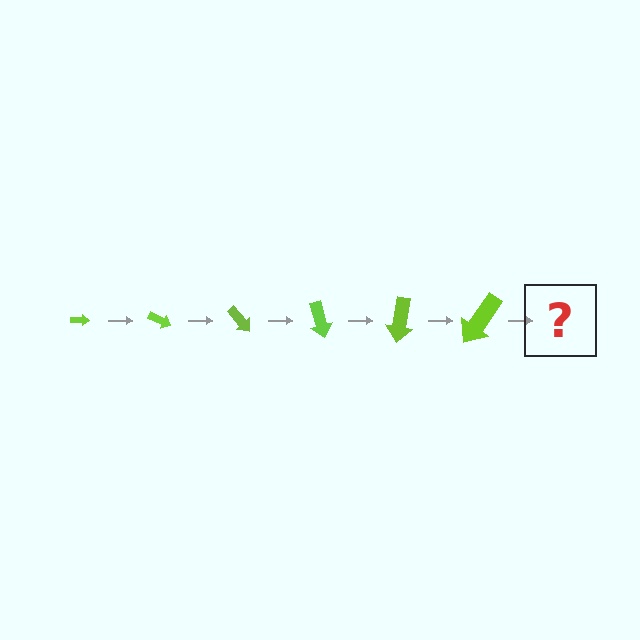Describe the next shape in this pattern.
It should be an arrow, larger than the previous one and rotated 150 degrees from the start.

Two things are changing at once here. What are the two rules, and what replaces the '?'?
The two rules are that the arrow grows larger each step and it rotates 25 degrees each step. The '?' should be an arrow, larger than the previous one and rotated 150 degrees from the start.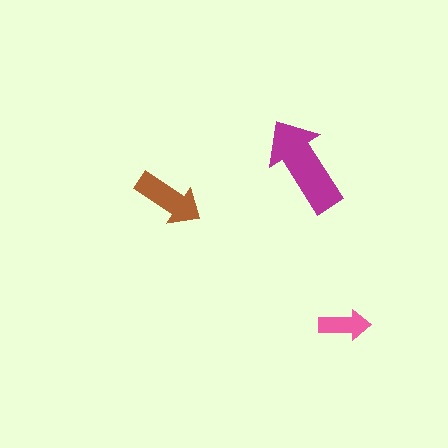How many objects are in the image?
There are 3 objects in the image.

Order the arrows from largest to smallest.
the magenta one, the brown one, the pink one.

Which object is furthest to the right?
The pink arrow is rightmost.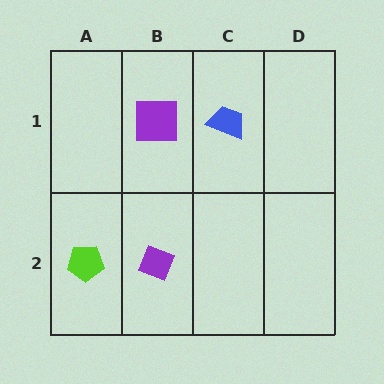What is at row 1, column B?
A purple square.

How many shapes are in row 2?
2 shapes.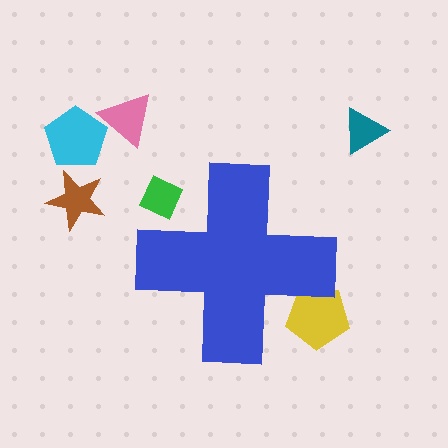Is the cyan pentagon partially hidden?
No, the cyan pentagon is fully visible.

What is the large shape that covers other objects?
A blue cross.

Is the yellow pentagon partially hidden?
Yes, the yellow pentagon is partially hidden behind the blue cross.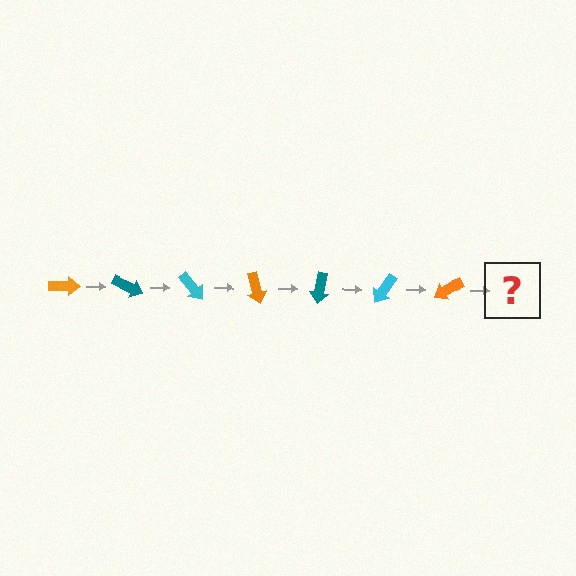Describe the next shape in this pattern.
It should be a teal arrow, rotated 175 degrees from the start.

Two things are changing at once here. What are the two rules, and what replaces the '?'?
The two rules are that it rotates 25 degrees each step and the color cycles through orange, teal, and cyan. The '?' should be a teal arrow, rotated 175 degrees from the start.